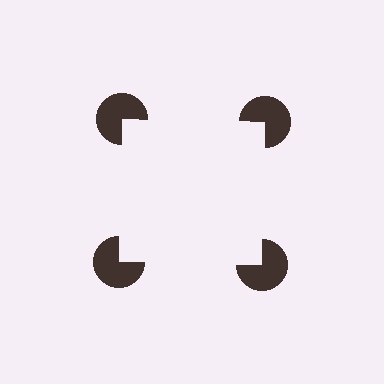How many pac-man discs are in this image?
There are 4 — one at each vertex of the illusory square.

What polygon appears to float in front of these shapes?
An illusory square — its edges are inferred from the aligned wedge cuts in the pac-man discs, not physically drawn.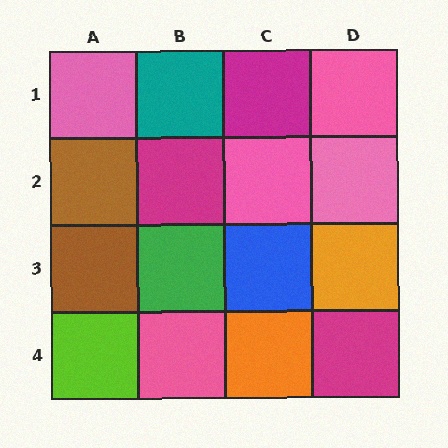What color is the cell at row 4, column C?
Orange.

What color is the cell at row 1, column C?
Magenta.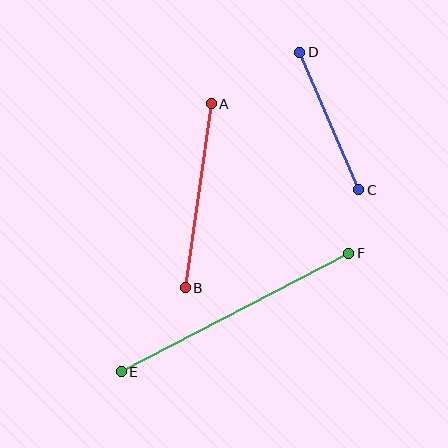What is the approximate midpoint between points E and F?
The midpoint is at approximately (235, 312) pixels.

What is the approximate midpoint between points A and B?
The midpoint is at approximately (198, 196) pixels.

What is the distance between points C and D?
The distance is approximately 150 pixels.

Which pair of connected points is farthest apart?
Points E and F are farthest apart.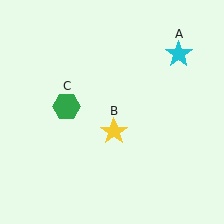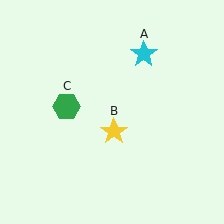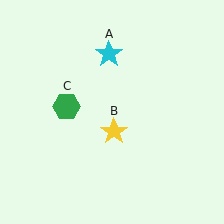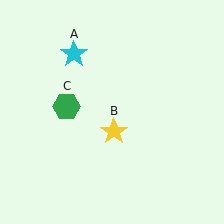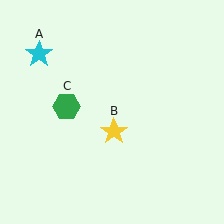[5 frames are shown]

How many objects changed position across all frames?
1 object changed position: cyan star (object A).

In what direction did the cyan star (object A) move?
The cyan star (object A) moved left.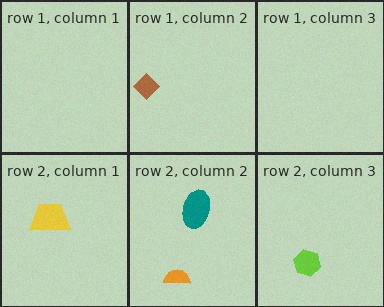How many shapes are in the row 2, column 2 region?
2.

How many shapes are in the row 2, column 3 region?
1.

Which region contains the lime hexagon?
The row 2, column 3 region.